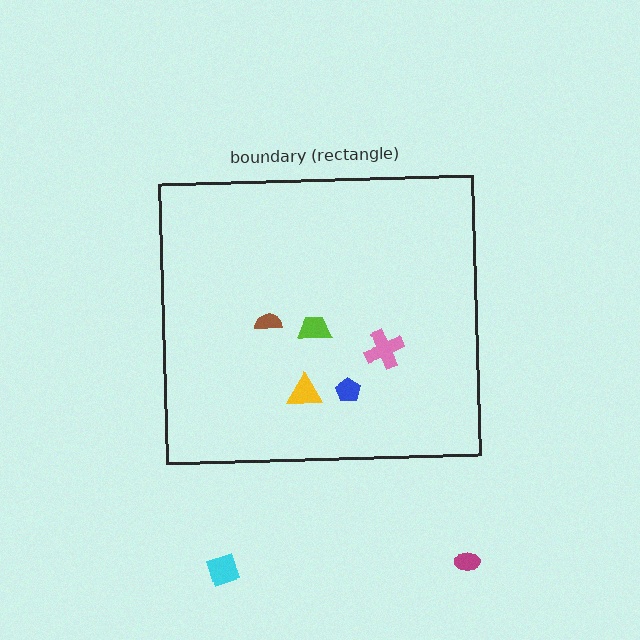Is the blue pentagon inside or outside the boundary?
Inside.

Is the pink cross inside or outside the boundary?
Inside.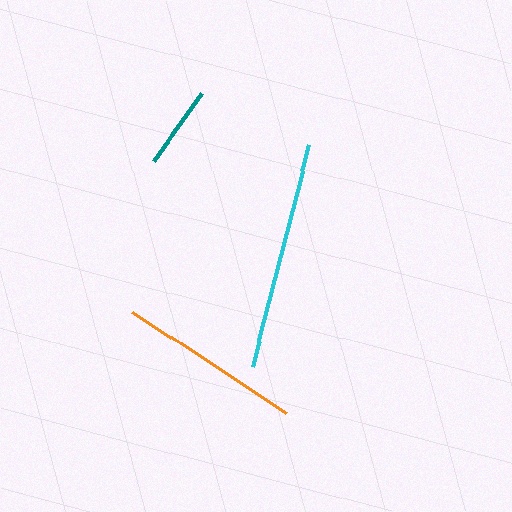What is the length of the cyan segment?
The cyan segment is approximately 229 pixels long.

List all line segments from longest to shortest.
From longest to shortest: cyan, orange, teal.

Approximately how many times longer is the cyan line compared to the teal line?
The cyan line is approximately 2.8 times the length of the teal line.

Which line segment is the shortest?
The teal line is the shortest at approximately 82 pixels.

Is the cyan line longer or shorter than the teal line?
The cyan line is longer than the teal line.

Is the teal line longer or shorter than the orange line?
The orange line is longer than the teal line.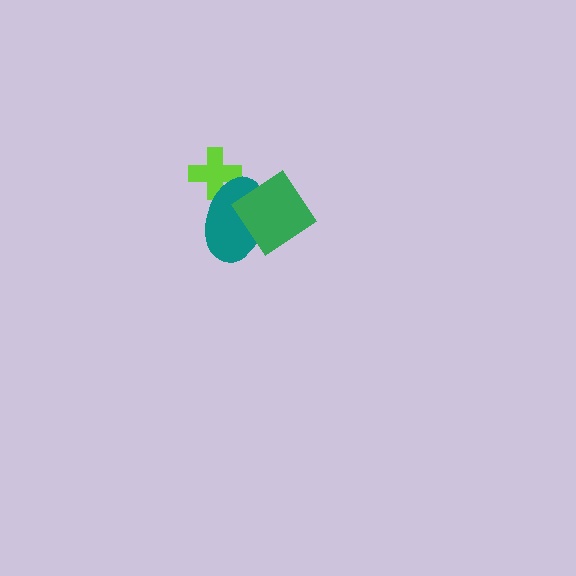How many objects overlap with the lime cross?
1 object overlaps with the lime cross.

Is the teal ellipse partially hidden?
Yes, it is partially covered by another shape.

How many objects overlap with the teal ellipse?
2 objects overlap with the teal ellipse.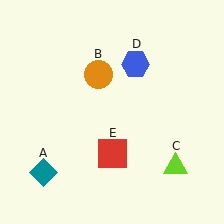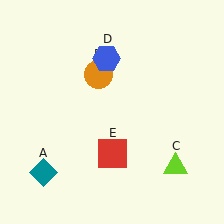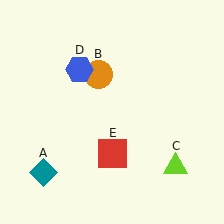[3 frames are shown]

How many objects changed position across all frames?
1 object changed position: blue hexagon (object D).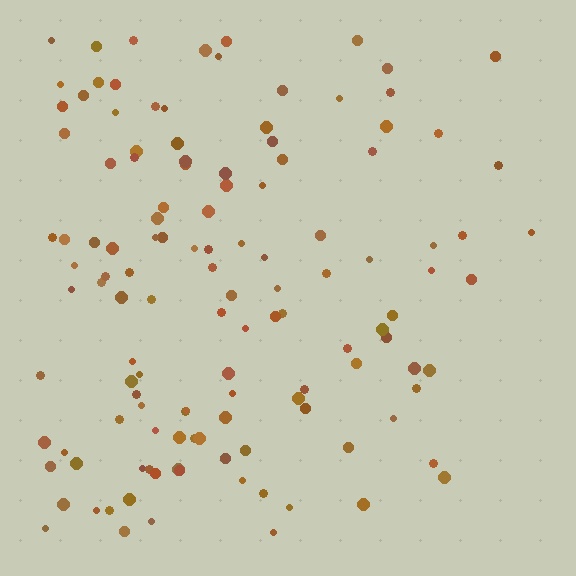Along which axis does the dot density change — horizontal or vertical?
Horizontal.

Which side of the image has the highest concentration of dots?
The left.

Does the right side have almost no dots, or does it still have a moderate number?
Still a moderate number, just noticeably fewer than the left.